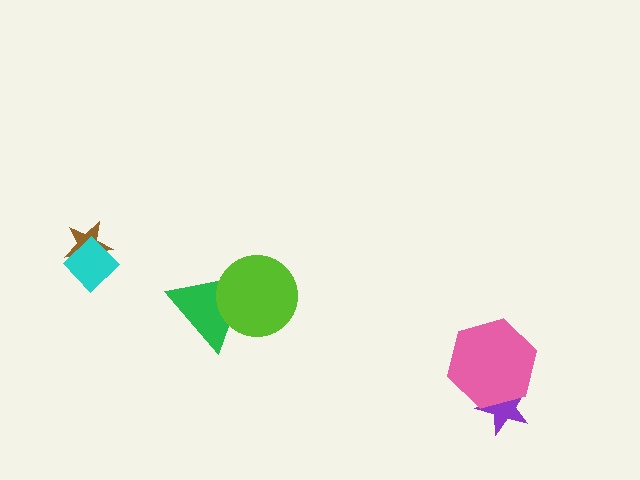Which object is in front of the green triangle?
The lime circle is in front of the green triangle.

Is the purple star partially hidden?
Yes, it is partially covered by another shape.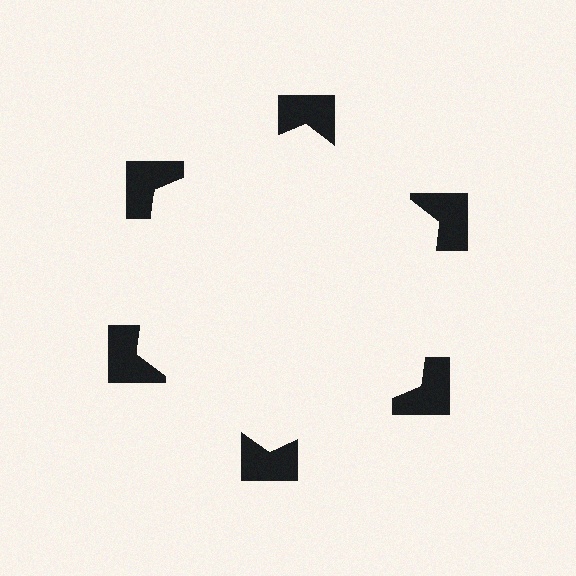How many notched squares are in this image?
There are 6 — one at each vertex of the illusory hexagon.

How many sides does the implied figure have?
6 sides.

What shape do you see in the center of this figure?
An illusory hexagon — its edges are inferred from the aligned wedge cuts in the notched squares, not physically drawn.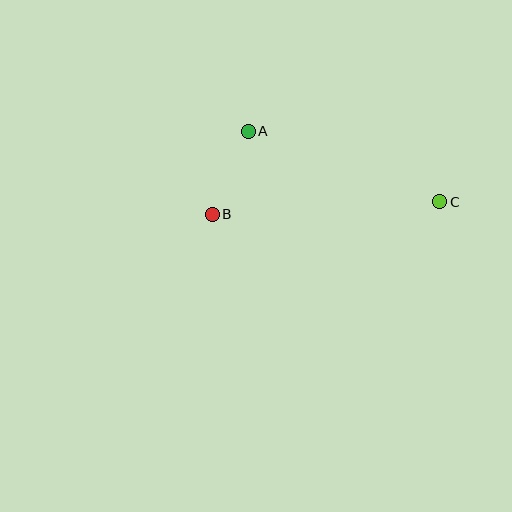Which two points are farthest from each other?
Points B and C are farthest from each other.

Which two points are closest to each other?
Points A and B are closest to each other.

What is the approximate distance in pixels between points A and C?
The distance between A and C is approximately 204 pixels.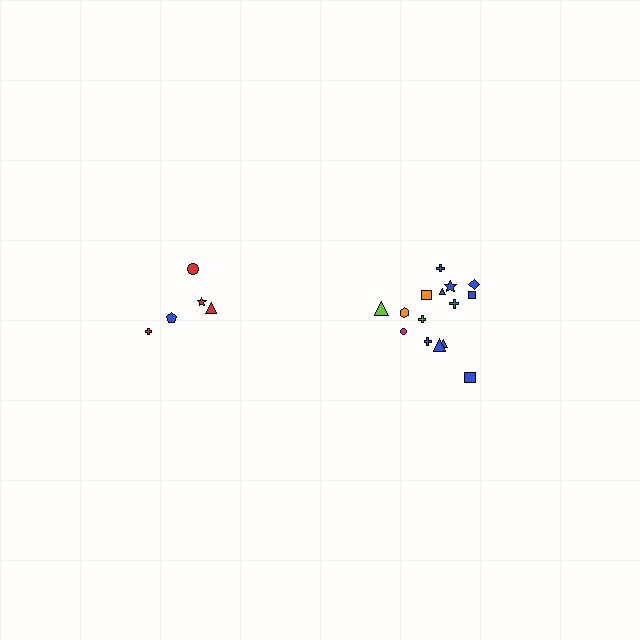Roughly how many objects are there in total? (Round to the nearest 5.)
Roughly 20 objects in total.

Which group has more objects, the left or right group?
The right group.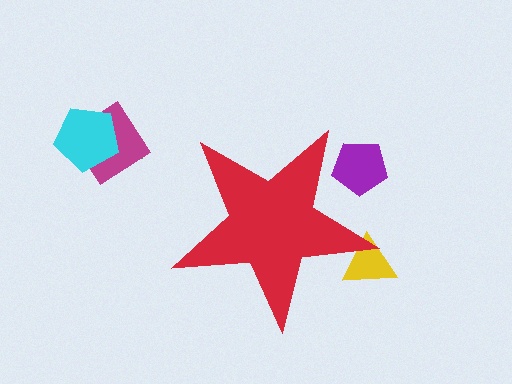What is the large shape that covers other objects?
A red star.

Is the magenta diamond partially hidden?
No, the magenta diamond is fully visible.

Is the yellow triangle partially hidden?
Yes, the yellow triangle is partially hidden behind the red star.